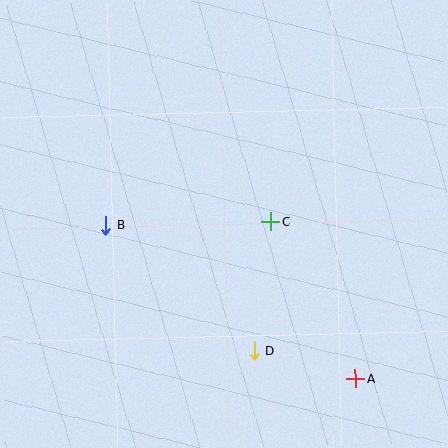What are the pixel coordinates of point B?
Point B is at (106, 226).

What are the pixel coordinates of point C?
Point C is at (271, 222).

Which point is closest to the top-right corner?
Point C is closest to the top-right corner.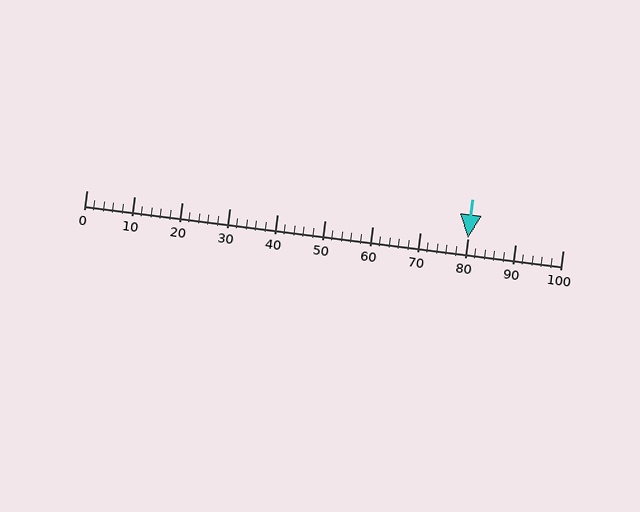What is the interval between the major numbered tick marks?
The major tick marks are spaced 10 units apart.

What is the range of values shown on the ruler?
The ruler shows values from 0 to 100.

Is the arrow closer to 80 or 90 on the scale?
The arrow is closer to 80.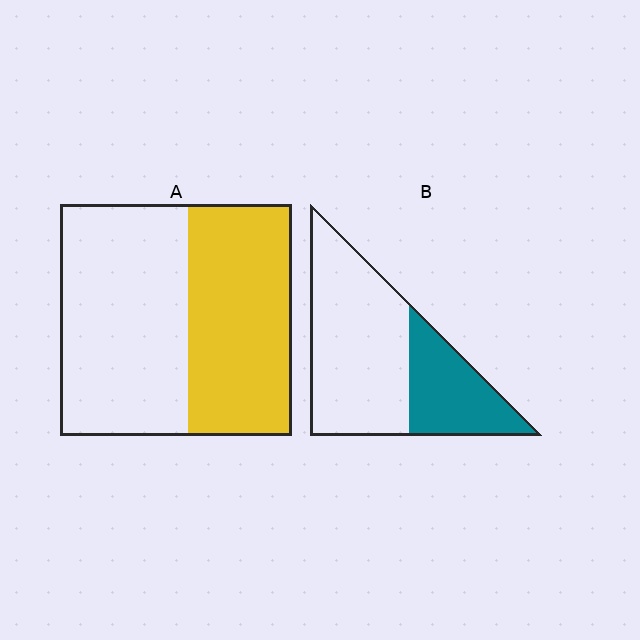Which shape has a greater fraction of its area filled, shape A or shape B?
Shape A.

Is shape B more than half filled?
No.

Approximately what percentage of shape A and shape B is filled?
A is approximately 45% and B is approximately 35%.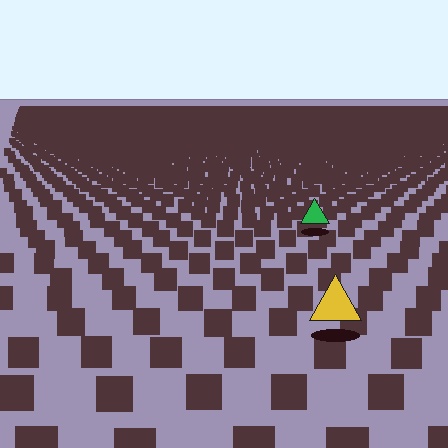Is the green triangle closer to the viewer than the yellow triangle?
No. The yellow triangle is closer — you can tell from the texture gradient: the ground texture is coarser near it.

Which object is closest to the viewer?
The yellow triangle is closest. The texture marks near it are larger and more spread out.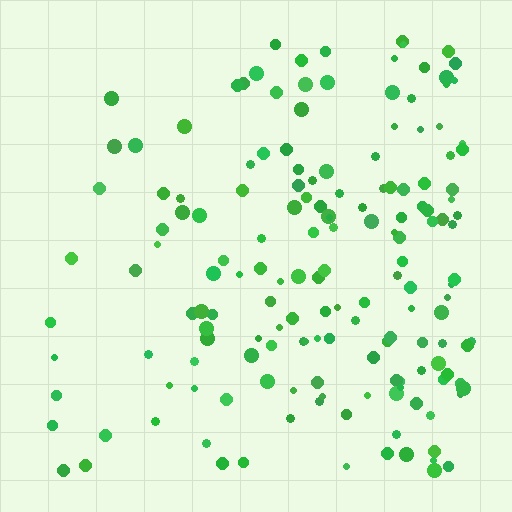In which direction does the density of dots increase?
From left to right, with the right side densest.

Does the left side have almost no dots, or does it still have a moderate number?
Still a moderate number, just noticeably fewer than the right.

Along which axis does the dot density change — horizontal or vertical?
Horizontal.